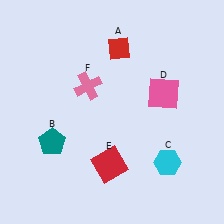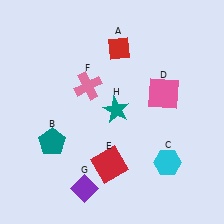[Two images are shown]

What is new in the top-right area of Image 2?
A teal star (H) was added in the top-right area of Image 2.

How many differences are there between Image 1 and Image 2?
There are 2 differences between the two images.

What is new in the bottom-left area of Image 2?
A purple diamond (G) was added in the bottom-left area of Image 2.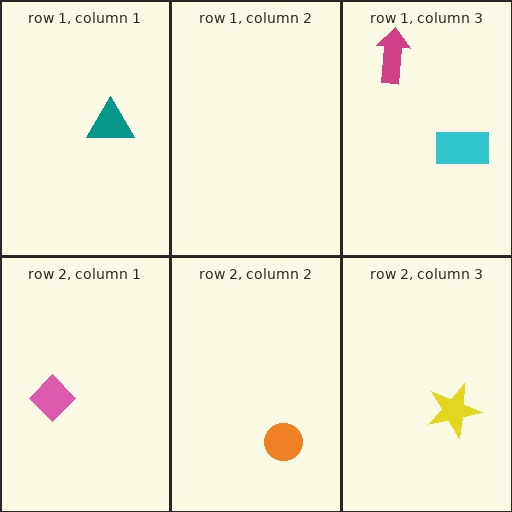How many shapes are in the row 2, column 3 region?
1.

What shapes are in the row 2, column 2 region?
The orange circle.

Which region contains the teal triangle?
The row 1, column 1 region.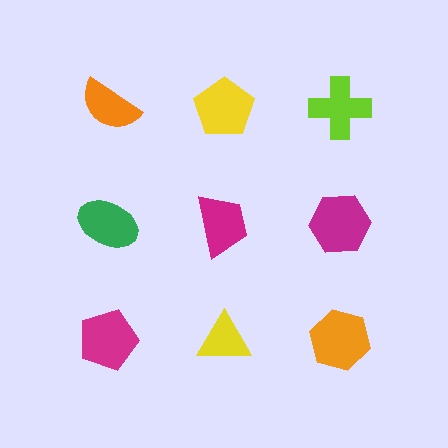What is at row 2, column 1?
A green ellipse.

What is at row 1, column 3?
A lime cross.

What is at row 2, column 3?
A magenta hexagon.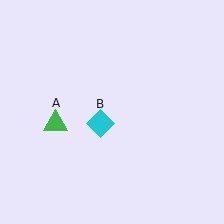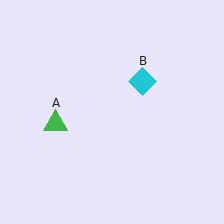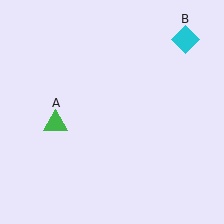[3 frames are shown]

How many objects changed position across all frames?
1 object changed position: cyan diamond (object B).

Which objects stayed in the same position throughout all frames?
Green triangle (object A) remained stationary.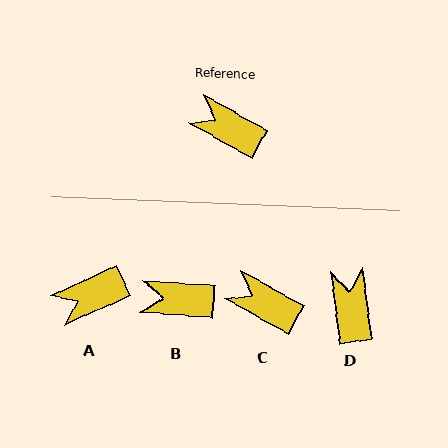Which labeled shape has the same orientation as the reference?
C.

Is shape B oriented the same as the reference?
No, it is off by about 25 degrees.